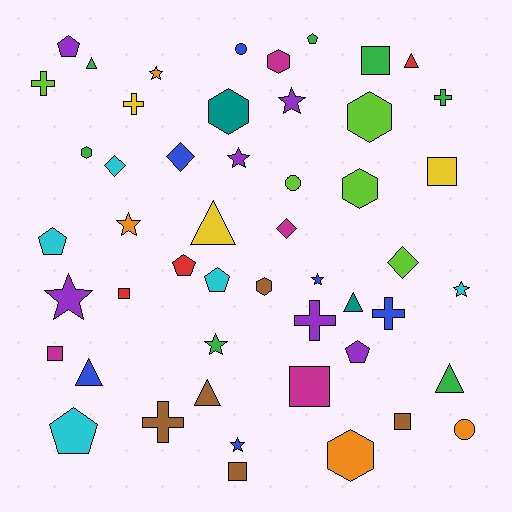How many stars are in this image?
There are 9 stars.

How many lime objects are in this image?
There are 5 lime objects.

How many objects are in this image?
There are 50 objects.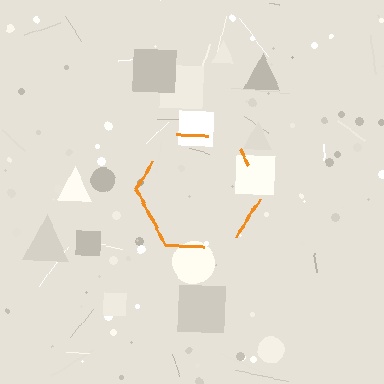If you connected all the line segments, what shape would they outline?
They would outline a hexagon.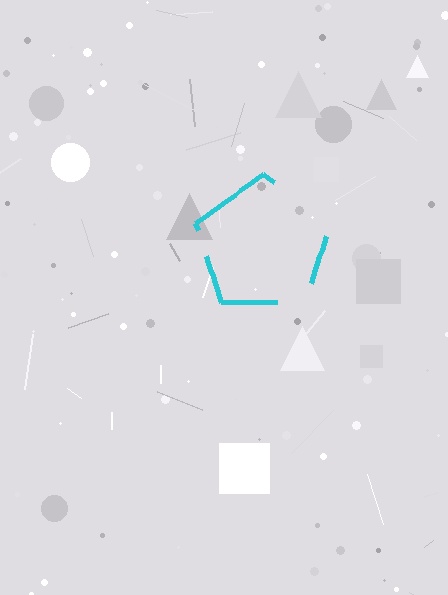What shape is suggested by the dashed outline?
The dashed outline suggests a pentagon.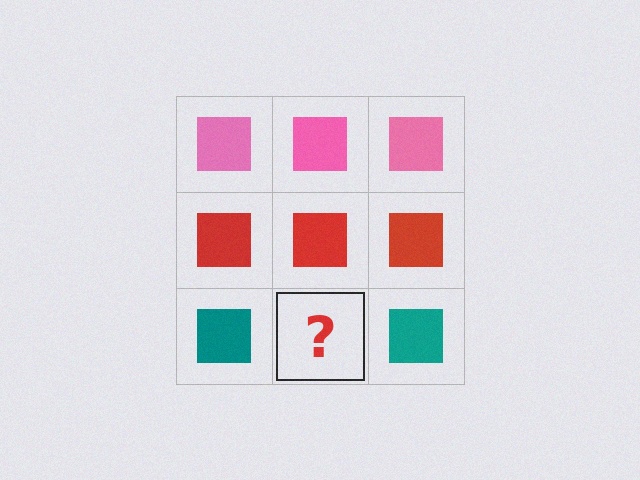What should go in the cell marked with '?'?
The missing cell should contain a teal square.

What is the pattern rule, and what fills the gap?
The rule is that each row has a consistent color. The gap should be filled with a teal square.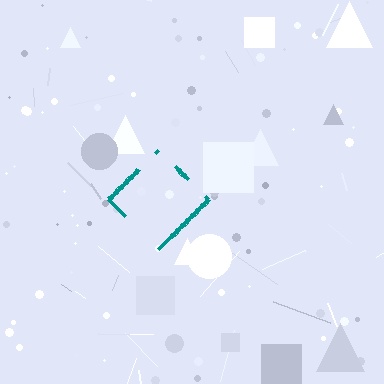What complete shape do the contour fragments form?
The contour fragments form a diamond.